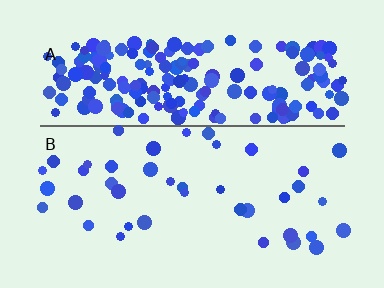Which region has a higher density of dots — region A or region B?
A (the top).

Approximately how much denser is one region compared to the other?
Approximately 5.2× — region A over region B.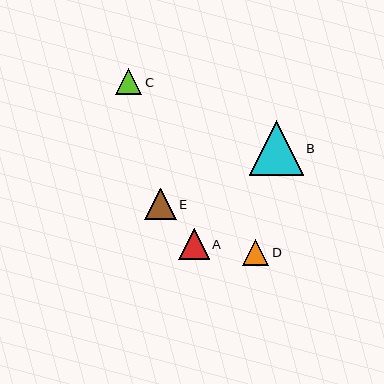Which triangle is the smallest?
Triangle C is the smallest with a size of approximately 26 pixels.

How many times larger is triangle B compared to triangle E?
Triangle B is approximately 1.7 times the size of triangle E.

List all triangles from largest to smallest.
From largest to smallest: B, E, A, D, C.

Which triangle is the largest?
Triangle B is the largest with a size of approximately 54 pixels.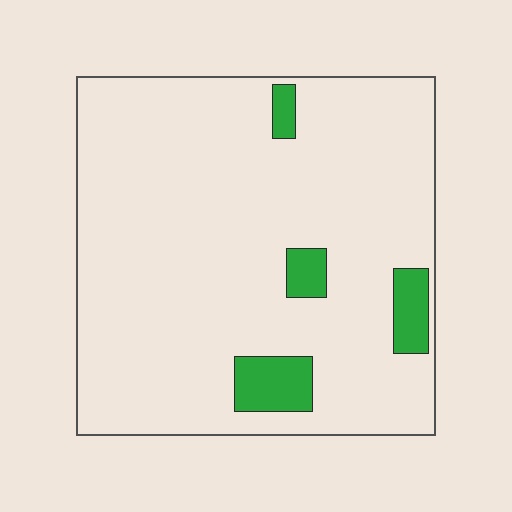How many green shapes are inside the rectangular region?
4.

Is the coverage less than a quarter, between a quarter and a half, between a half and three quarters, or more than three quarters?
Less than a quarter.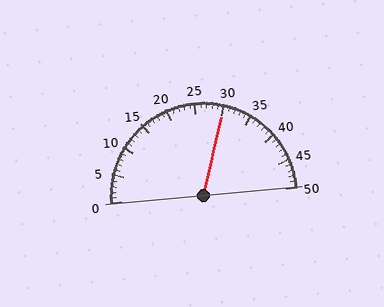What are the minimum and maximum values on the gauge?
The gauge ranges from 0 to 50.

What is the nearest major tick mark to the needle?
The nearest major tick mark is 30.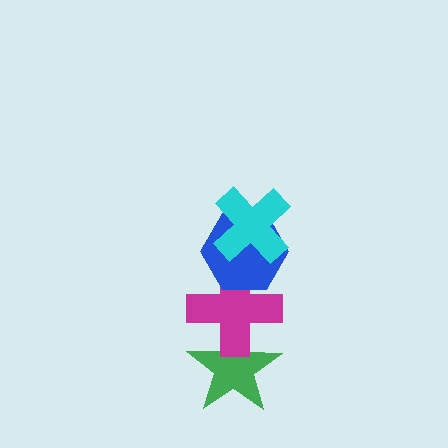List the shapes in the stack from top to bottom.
From top to bottom: the cyan cross, the blue hexagon, the magenta cross, the green star.